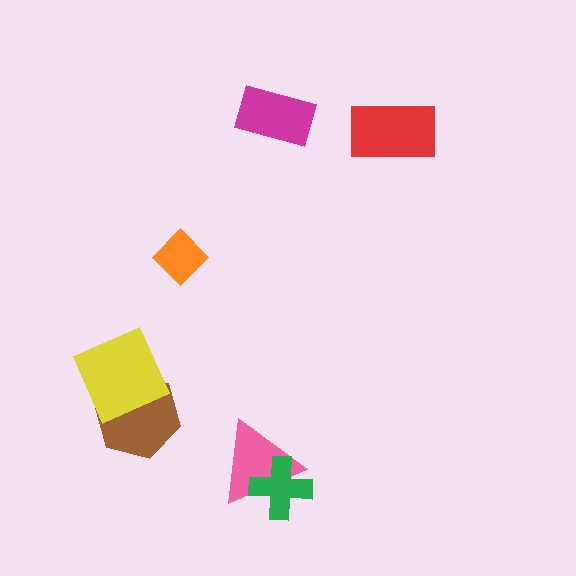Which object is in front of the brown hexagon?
The yellow square is in front of the brown hexagon.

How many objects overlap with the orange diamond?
0 objects overlap with the orange diamond.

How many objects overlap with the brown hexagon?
1 object overlaps with the brown hexagon.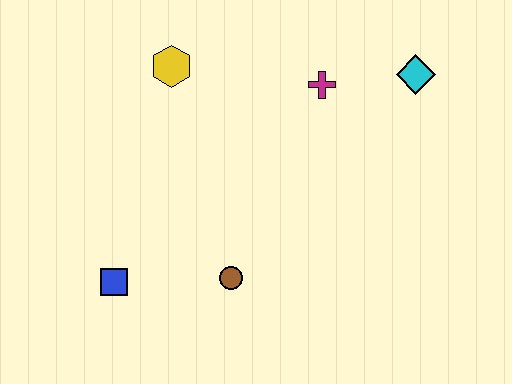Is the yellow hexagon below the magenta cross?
No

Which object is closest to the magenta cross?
The cyan diamond is closest to the magenta cross.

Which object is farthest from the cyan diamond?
The blue square is farthest from the cyan diamond.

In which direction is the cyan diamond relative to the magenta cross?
The cyan diamond is to the right of the magenta cross.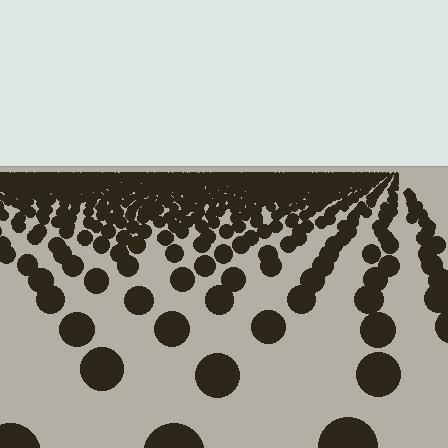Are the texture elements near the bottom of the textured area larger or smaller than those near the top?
Larger. Near the bottom, elements are closer to the viewer and appear at a bigger on-screen size.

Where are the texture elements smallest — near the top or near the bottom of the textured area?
Near the top.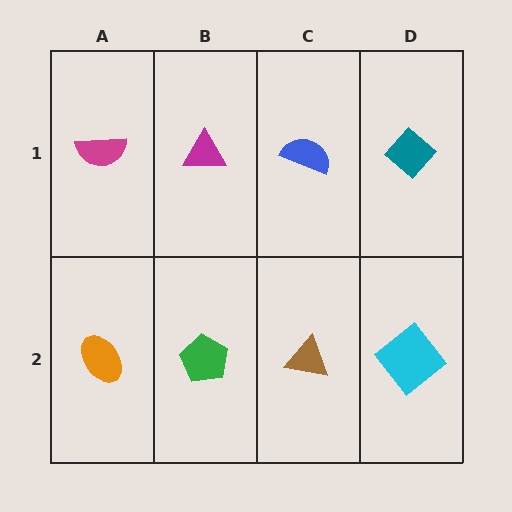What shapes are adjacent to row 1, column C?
A brown triangle (row 2, column C), a magenta triangle (row 1, column B), a teal diamond (row 1, column D).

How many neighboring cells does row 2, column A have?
2.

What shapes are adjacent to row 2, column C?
A blue semicircle (row 1, column C), a green pentagon (row 2, column B), a cyan diamond (row 2, column D).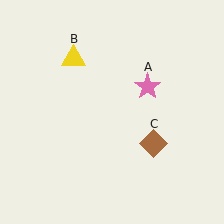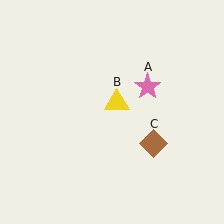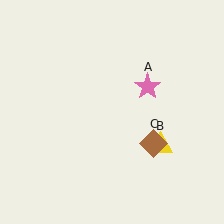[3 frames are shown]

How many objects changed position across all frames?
1 object changed position: yellow triangle (object B).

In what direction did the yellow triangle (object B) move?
The yellow triangle (object B) moved down and to the right.